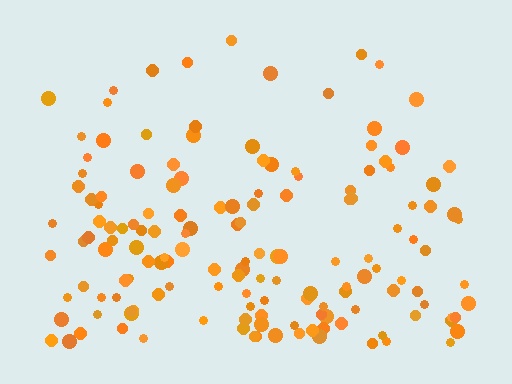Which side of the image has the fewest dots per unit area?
The top.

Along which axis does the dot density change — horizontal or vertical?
Vertical.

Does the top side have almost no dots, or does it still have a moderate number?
Still a moderate number, just noticeably fewer than the bottom.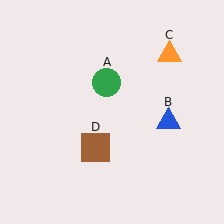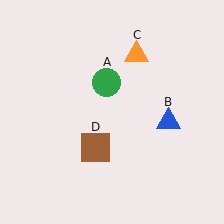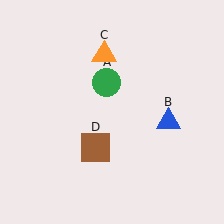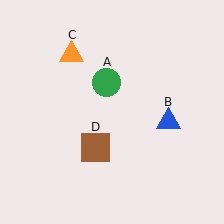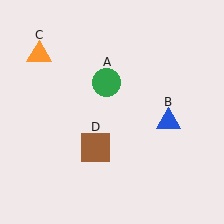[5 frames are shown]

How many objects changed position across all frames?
1 object changed position: orange triangle (object C).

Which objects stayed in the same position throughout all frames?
Green circle (object A) and blue triangle (object B) and brown square (object D) remained stationary.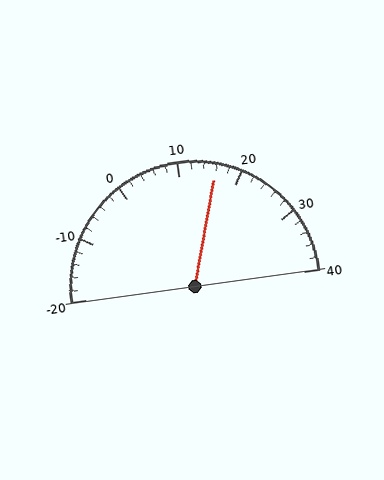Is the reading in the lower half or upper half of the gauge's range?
The reading is in the upper half of the range (-20 to 40).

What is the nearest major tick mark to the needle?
The nearest major tick mark is 20.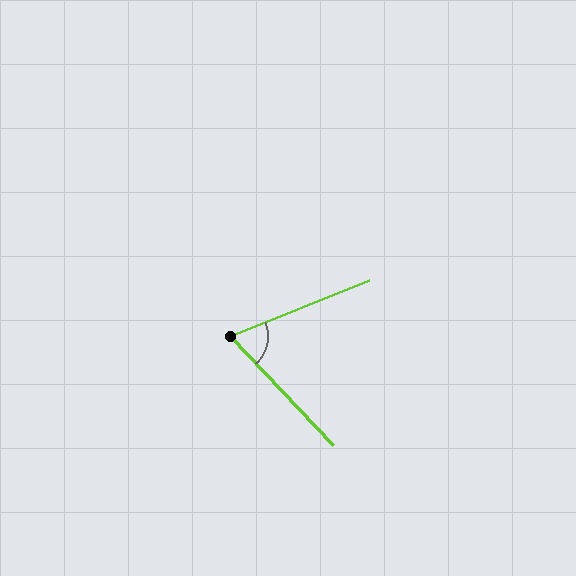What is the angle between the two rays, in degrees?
Approximately 68 degrees.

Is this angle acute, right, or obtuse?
It is acute.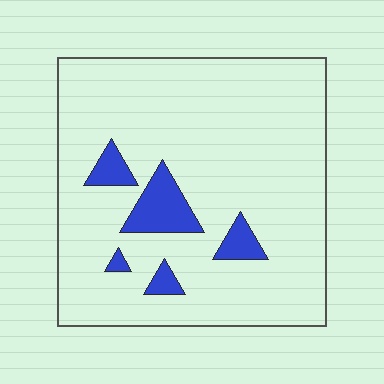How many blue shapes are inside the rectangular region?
5.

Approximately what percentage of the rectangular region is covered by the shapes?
Approximately 10%.